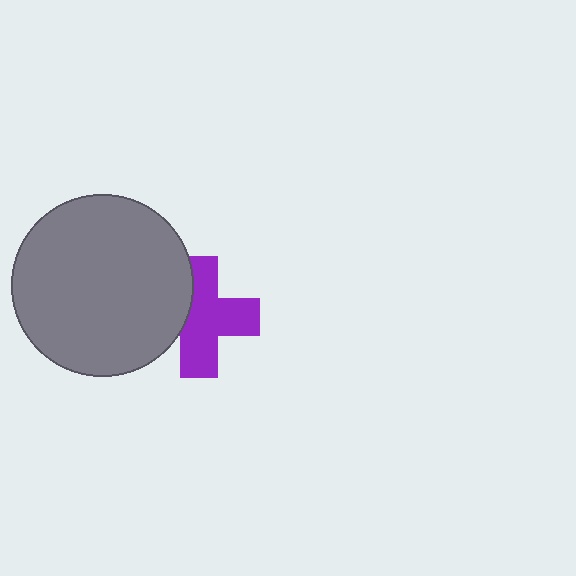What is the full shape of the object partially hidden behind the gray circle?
The partially hidden object is a purple cross.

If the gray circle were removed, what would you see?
You would see the complete purple cross.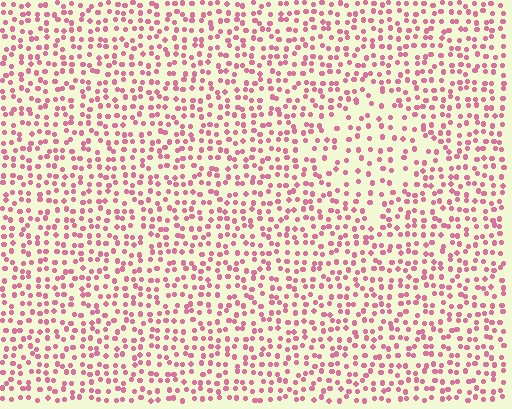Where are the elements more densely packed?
The elements are more densely packed outside the diamond boundary.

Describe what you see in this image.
The image contains small pink elements arranged at two different densities. A diamond-shaped region is visible where the elements are less densely packed than the surrounding area.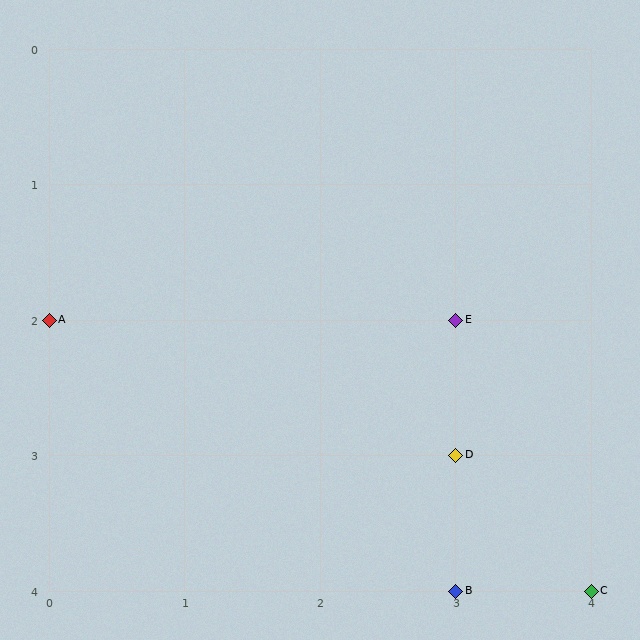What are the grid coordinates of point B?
Point B is at grid coordinates (3, 4).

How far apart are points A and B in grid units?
Points A and B are 3 columns and 2 rows apart (about 3.6 grid units diagonally).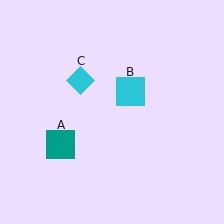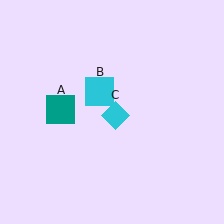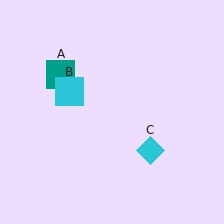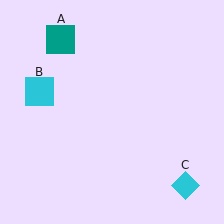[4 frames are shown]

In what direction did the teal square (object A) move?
The teal square (object A) moved up.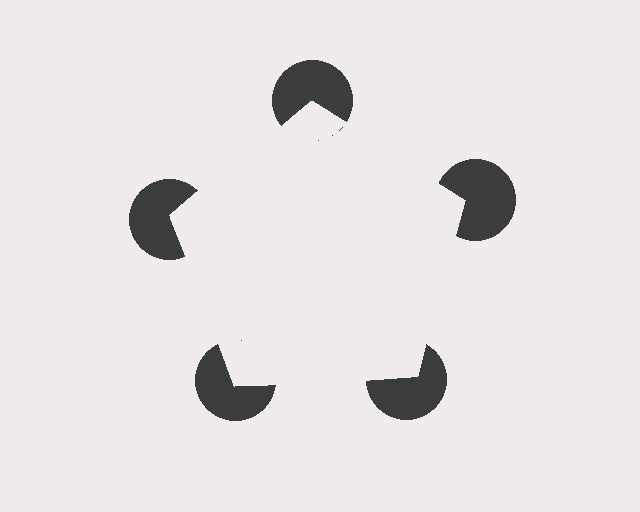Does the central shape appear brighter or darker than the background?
It typically appears slightly brighter than the background, even though no actual brightness change is drawn.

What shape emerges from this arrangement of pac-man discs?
An illusory pentagon — its edges are inferred from the aligned wedge cuts in the pac-man discs, not physically drawn.